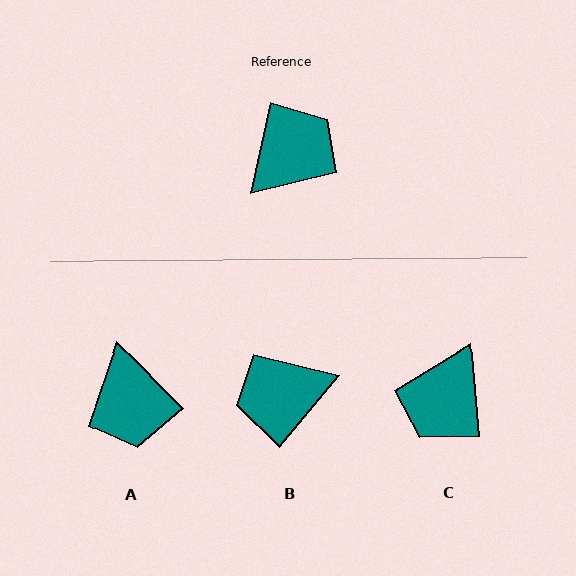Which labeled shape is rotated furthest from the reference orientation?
C, about 162 degrees away.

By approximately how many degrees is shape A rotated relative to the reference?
Approximately 123 degrees clockwise.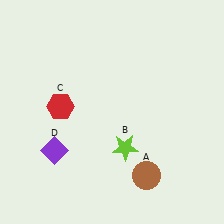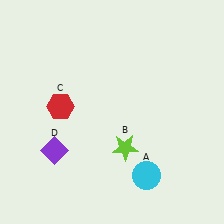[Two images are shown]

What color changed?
The circle (A) changed from brown in Image 1 to cyan in Image 2.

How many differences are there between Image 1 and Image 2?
There is 1 difference between the two images.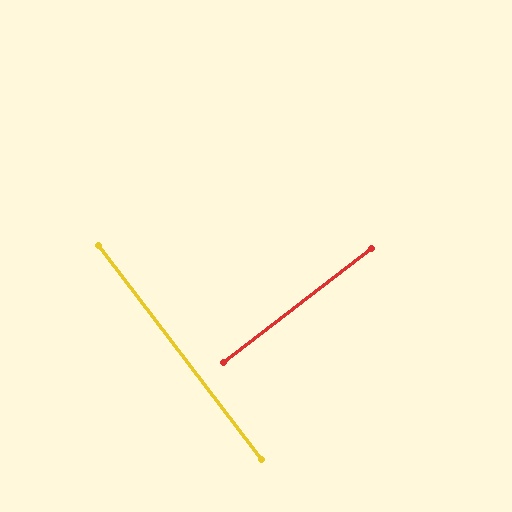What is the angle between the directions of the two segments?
Approximately 90 degrees.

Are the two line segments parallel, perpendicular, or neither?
Perpendicular — they meet at approximately 90°.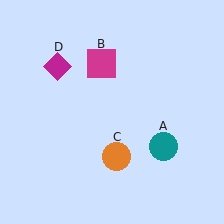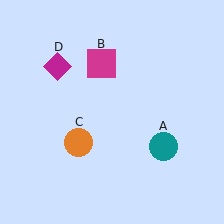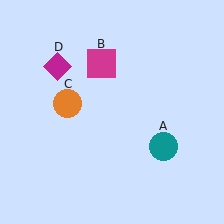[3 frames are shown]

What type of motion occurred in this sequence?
The orange circle (object C) rotated clockwise around the center of the scene.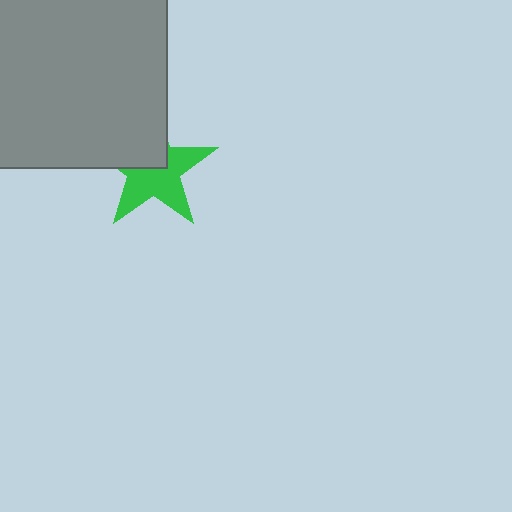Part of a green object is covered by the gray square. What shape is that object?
It is a star.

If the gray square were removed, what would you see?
You would see the complete green star.